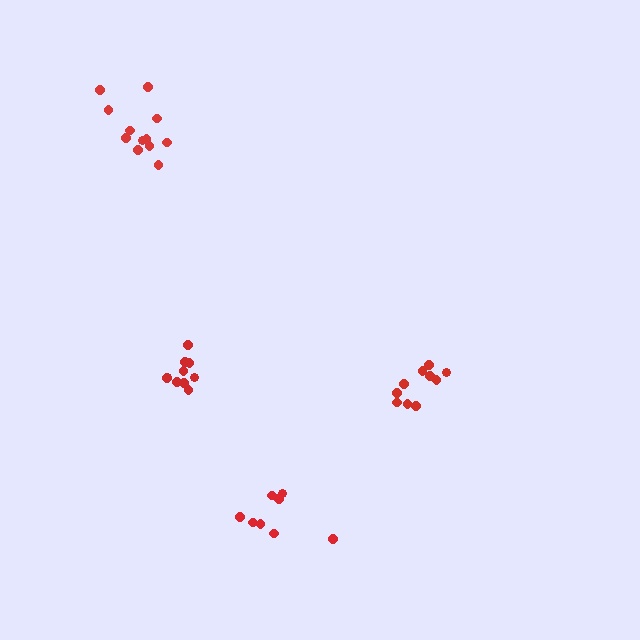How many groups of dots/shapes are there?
There are 4 groups.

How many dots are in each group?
Group 1: 8 dots, Group 2: 10 dots, Group 3: 12 dots, Group 4: 10 dots (40 total).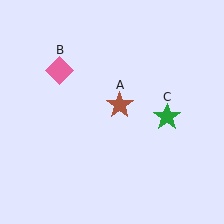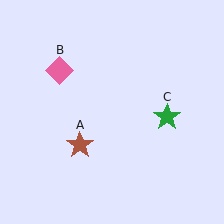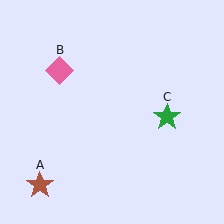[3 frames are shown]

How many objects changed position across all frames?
1 object changed position: brown star (object A).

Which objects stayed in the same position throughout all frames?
Pink diamond (object B) and green star (object C) remained stationary.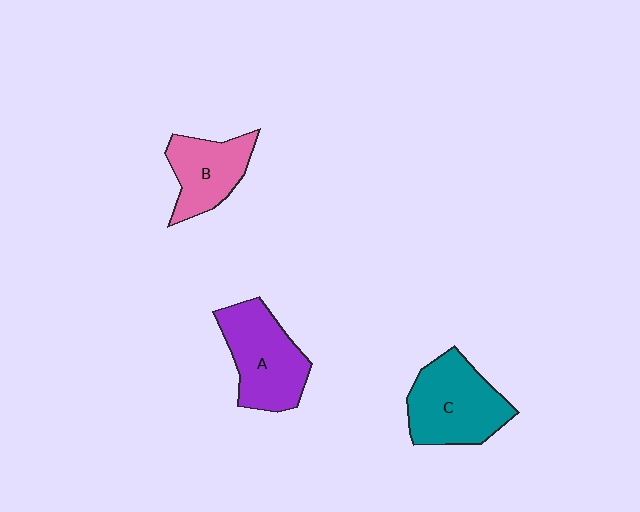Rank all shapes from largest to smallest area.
From largest to smallest: C (teal), A (purple), B (pink).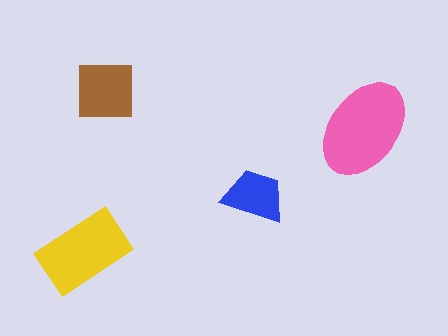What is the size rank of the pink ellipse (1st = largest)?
1st.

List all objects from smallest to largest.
The blue trapezoid, the brown square, the yellow rectangle, the pink ellipse.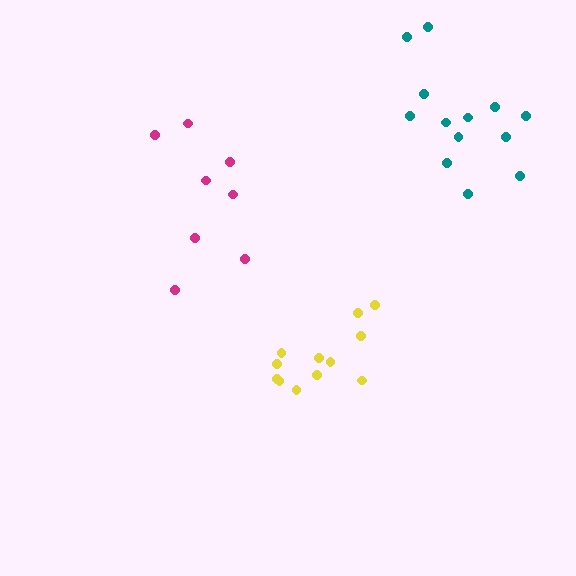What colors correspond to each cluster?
The clusters are colored: yellow, magenta, teal.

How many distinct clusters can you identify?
There are 3 distinct clusters.